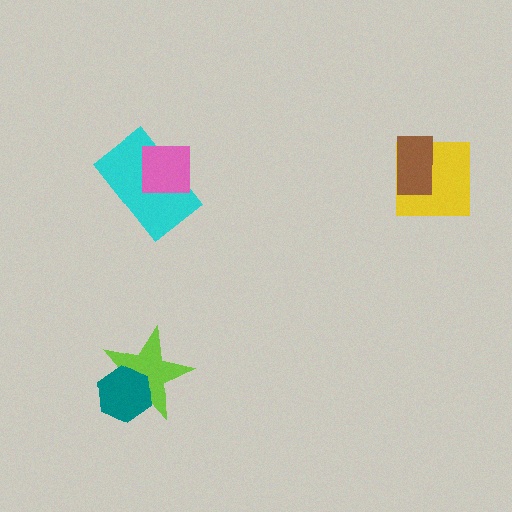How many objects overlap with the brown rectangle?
1 object overlaps with the brown rectangle.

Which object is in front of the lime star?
The teal hexagon is in front of the lime star.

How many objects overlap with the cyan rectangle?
1 object overlaps with the cyan rectangle.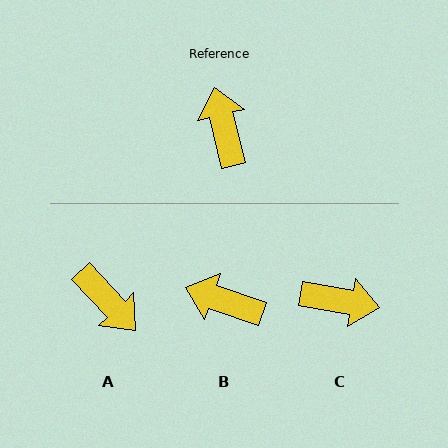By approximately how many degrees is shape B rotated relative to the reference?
Approximately 58 degrees counter-clockwise.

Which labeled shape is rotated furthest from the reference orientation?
A, about 151 degrees away.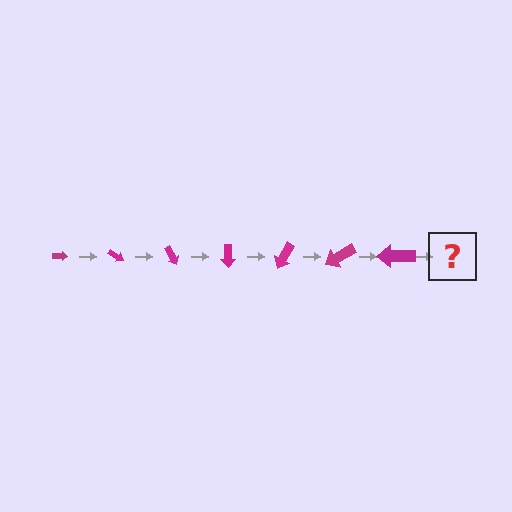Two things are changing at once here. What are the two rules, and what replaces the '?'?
The two rules are that the arrow grows larger each step and it rotates 30 degrees each step. The '?' should be an arrow, larger than the previous one and rotated 210 degrees from the start.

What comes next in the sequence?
The next element should be an arrow, larger than the previous one and rotated 210 degrees from the start.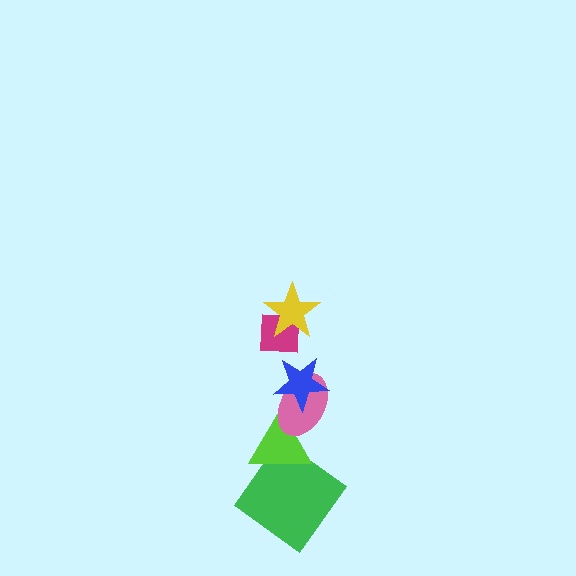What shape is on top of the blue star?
The magenta square is on top of the blue star.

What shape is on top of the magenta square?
The yellow star is on top of the magenta square.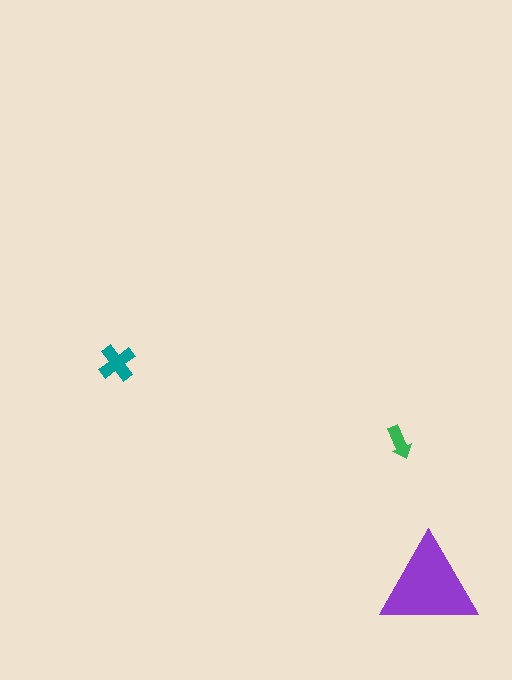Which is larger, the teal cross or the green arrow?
The teal cross.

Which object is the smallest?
The green arrow.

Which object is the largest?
The purple triangle.